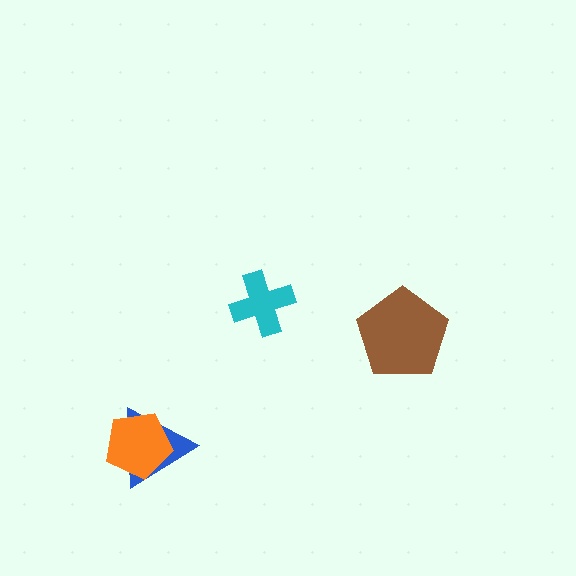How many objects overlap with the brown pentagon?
0 objects overlap with the brown pentagon.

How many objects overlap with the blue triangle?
1 object overlaps with the blue triangle.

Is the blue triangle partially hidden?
Yes, it is partially covered by another shape.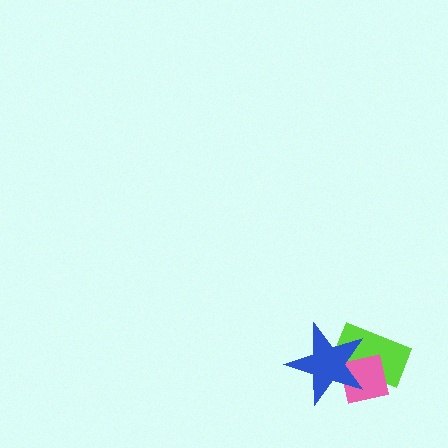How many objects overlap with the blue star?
2 objects overlap with the blue star.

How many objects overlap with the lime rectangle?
2 objects overlap with the lime rectangle.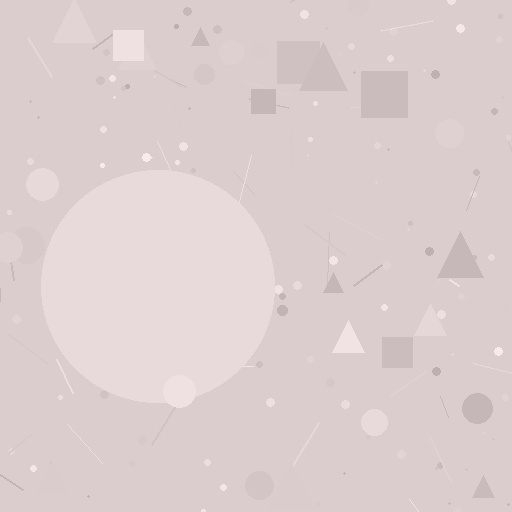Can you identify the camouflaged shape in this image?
The camouflaged shape is a circle.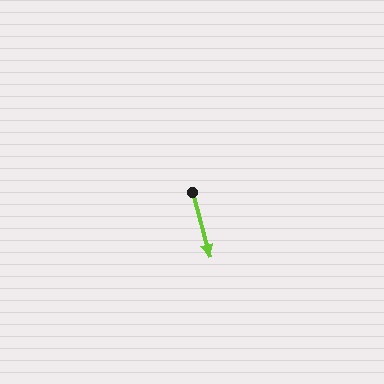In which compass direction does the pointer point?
South.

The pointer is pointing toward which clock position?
Roughly 5 o'clock.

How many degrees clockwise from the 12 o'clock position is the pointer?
Approximately 165 degrees.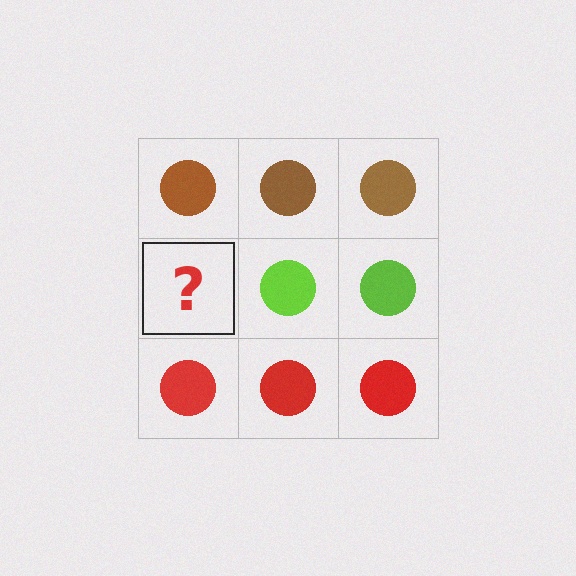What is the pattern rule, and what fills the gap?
The rule is that each row has a consistent color. The gap should be filled with a lime circle.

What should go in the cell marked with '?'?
The missing cell should contain a lime circle.